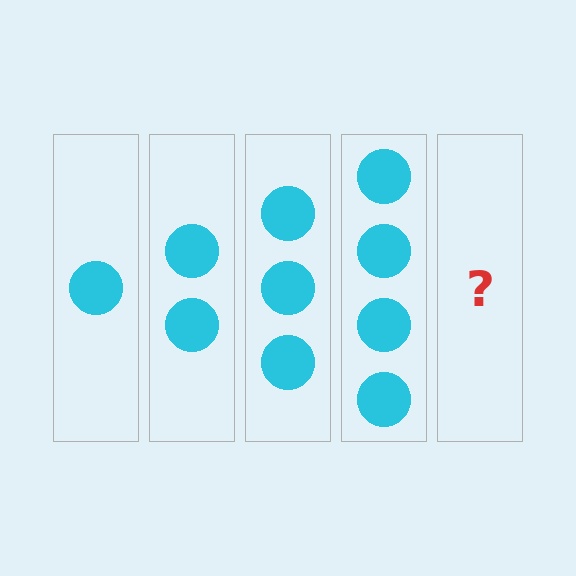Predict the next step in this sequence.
The next step is 5 circles.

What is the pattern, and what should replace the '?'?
The pattern is that each step adds one more circle. The '?' should be 5 circles.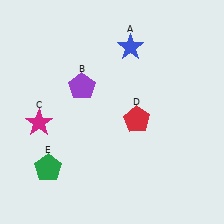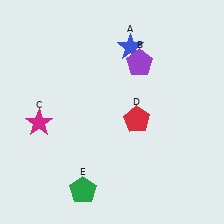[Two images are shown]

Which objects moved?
The objects that moved are: the purple pentagon (B), the green pentagon (E).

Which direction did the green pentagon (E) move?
The green pentagon (E) moved right.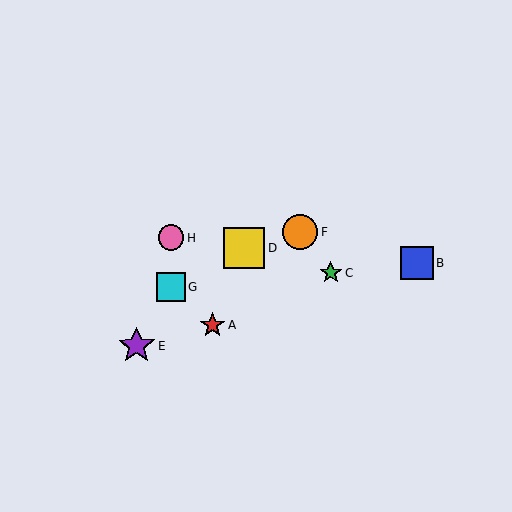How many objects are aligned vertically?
2 objects (G, H) are aligned vertically.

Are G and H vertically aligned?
Yes, both are at x≈171.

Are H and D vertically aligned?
No, H is at x≈171 and D is at x≈244.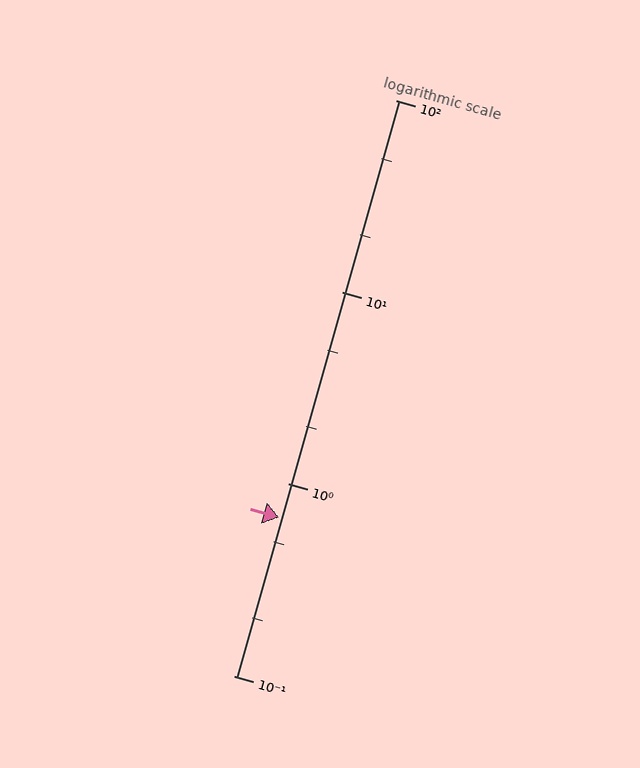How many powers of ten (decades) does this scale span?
The scale spans 3 decades, from 0.1 to 100.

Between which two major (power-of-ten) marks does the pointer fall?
The pointer is between 0.1 and 1.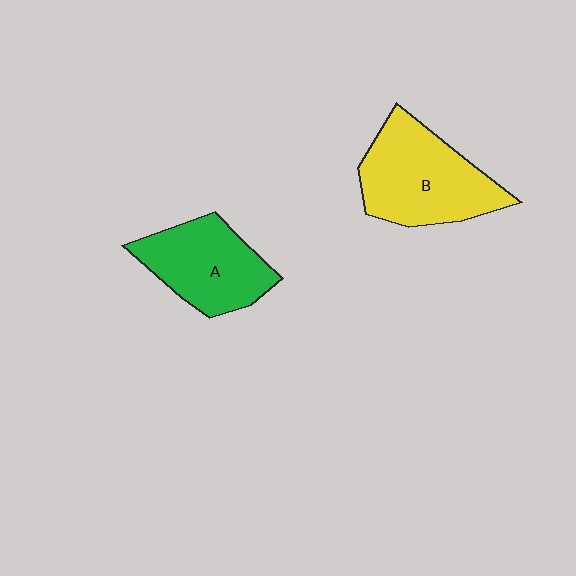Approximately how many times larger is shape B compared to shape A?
Approximately 1.2 times.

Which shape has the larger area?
Shape B (yellow).